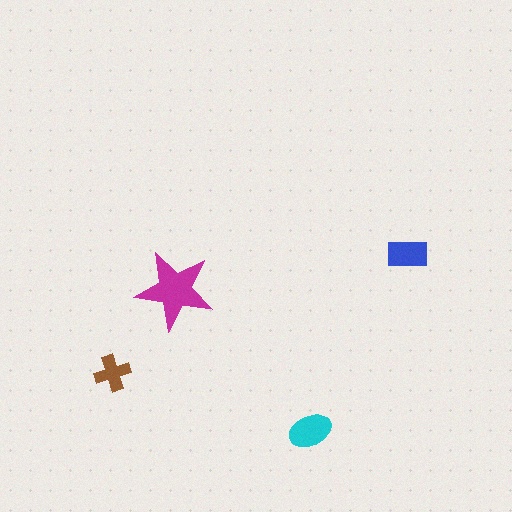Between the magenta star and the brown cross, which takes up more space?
The magenta star.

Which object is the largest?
The magenta star.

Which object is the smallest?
The brown cross.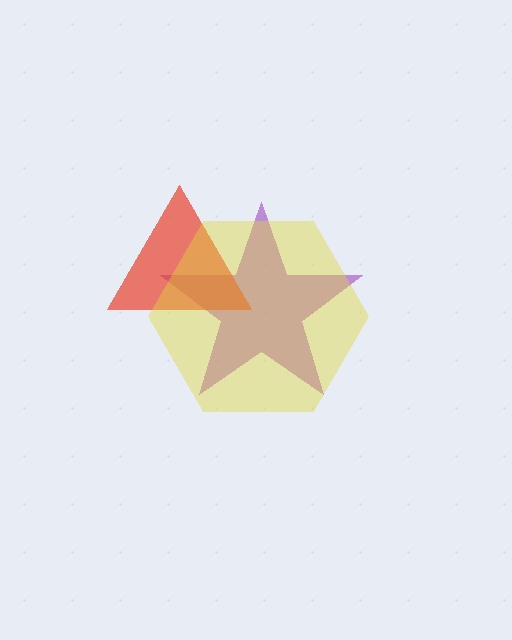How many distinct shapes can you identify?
There are 3 distinct shapes: a purple star, a red triangle, a yellow hexagon.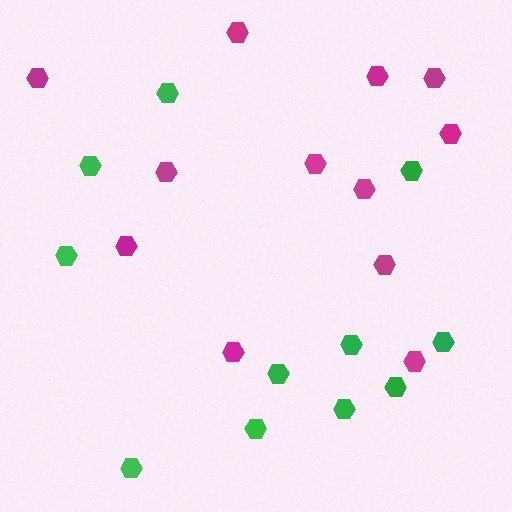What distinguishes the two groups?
There are 2 groups: one group of magenta hexagons (12) and one group of green hexagons (11).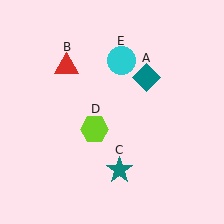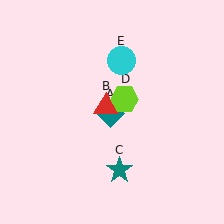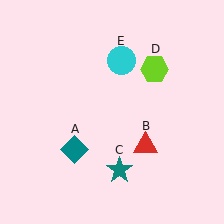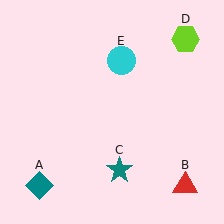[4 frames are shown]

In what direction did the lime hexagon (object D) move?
The lime hexagon (object D) moved up and to the right.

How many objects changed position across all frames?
3 objects changed position: teal diamond (object A), red triangle (object B), lime hexagon (object D).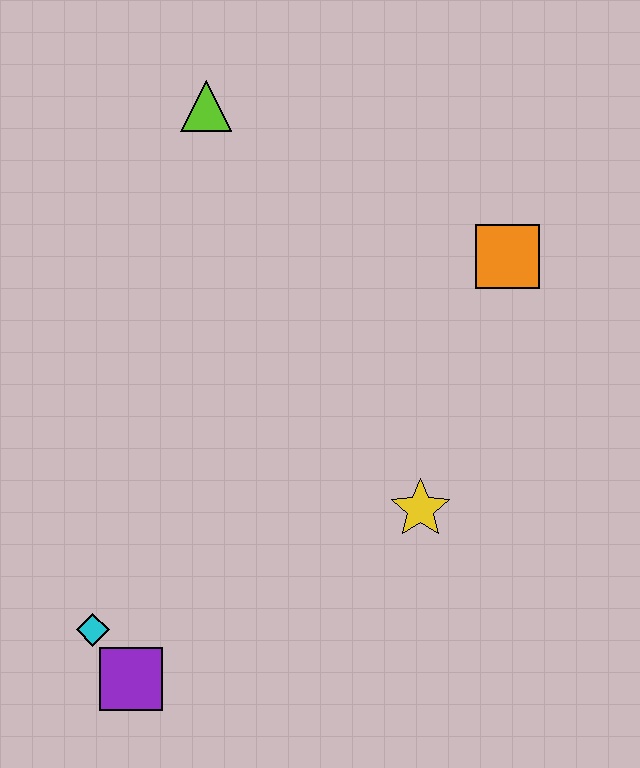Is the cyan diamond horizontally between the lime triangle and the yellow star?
No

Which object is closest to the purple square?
The cyan diamond is closest to the purple square.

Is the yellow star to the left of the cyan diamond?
No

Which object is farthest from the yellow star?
The lime triangle is farthest from the yellow star.